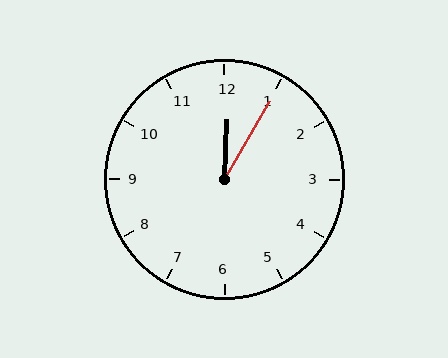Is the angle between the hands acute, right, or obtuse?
It is acute.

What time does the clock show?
12:05.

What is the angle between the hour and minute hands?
Approximately 28 degrees.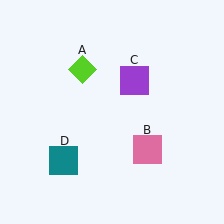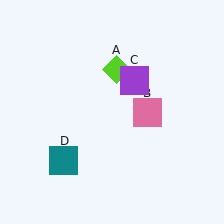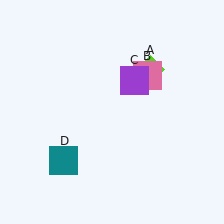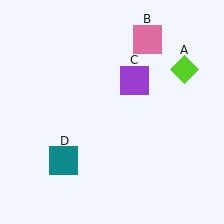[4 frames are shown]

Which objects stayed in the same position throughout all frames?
Purple square (object C) and teal square (object D) remained stationary.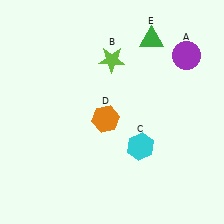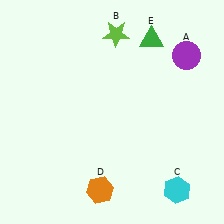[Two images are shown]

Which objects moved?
The objects that moved are: the lime star (B), the cyan hexagon (C), the orange hexagon (D).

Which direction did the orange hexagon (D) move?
The orange hexagon (D) moved down.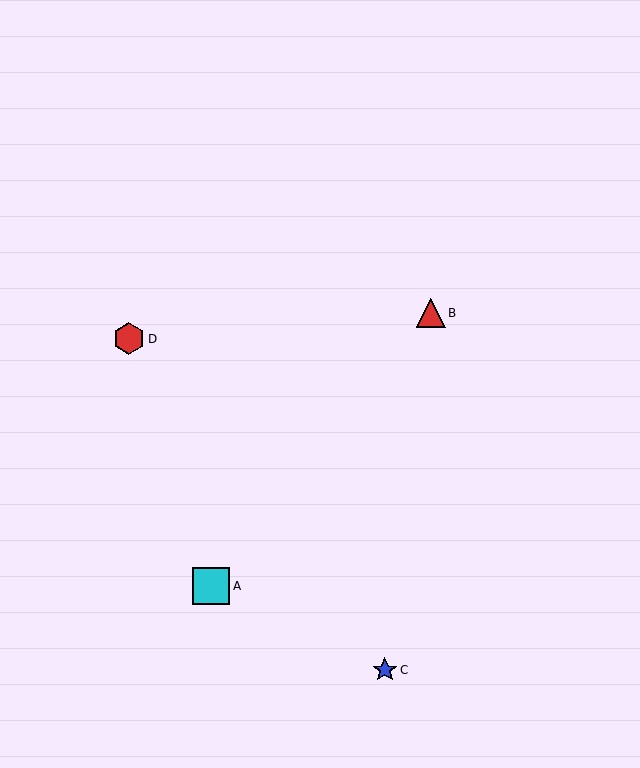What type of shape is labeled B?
Shape B is a red triangle.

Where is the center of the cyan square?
The center of the cyan square is at (211, 586).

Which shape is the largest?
The cyan square (labeled A) is the largest.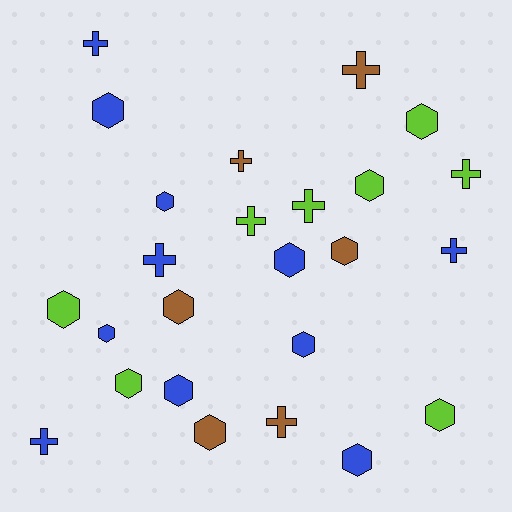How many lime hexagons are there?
There are 5 lime hexagons.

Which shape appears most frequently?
Hexagon, with 15 objects.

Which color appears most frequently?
Blue, with 11 objects.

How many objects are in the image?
There are 25 objects.